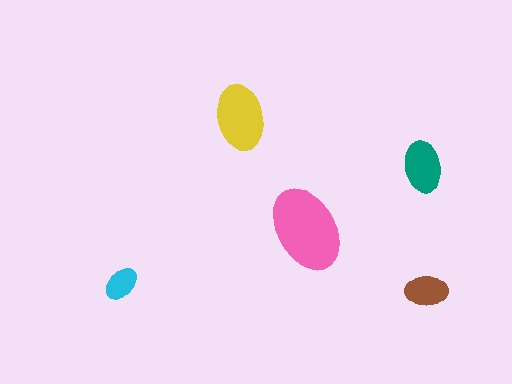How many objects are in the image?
There are 5 objects in the image.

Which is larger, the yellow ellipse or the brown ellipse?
The yellow one.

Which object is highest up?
The yellow ellipse is topmost.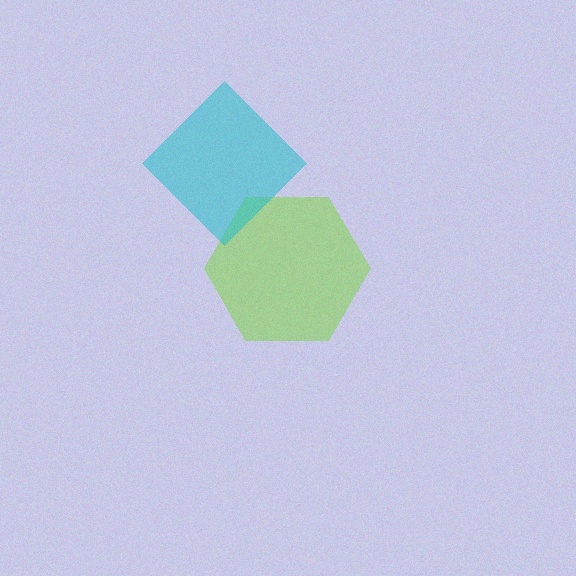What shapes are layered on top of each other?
The layered shapes are: a lime hexagon, a cyan diamond.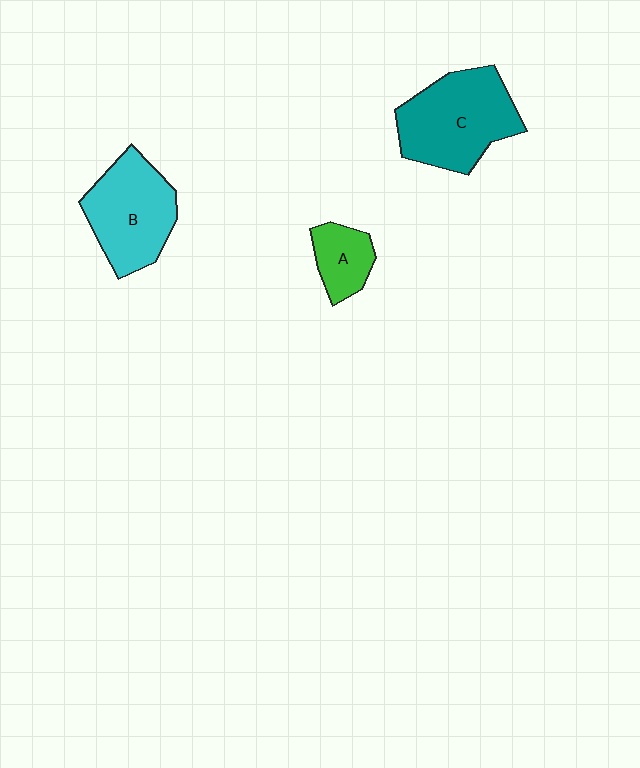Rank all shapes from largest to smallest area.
From largest to smallest: C (teal), B (cyan), A (green).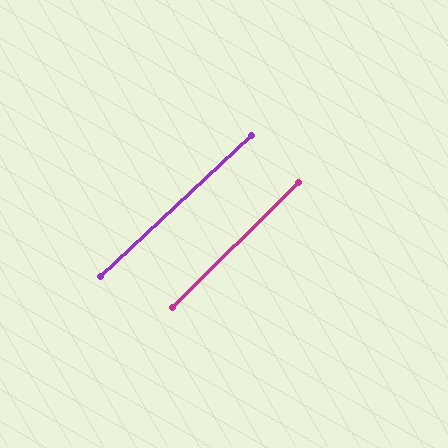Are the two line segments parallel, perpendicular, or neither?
Parallel — their directions differ by only 1.4°.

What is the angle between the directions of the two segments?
Approximately 1 degree.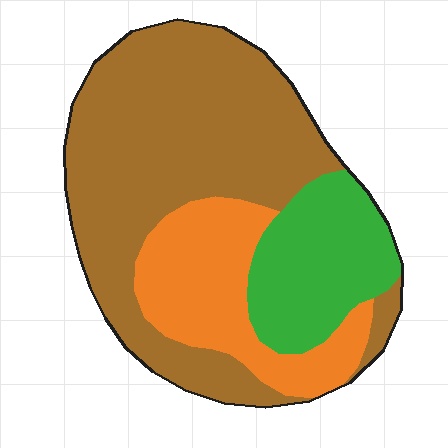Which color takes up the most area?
Brown, at roughly 55%.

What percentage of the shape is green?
Green takes up about one fifth (1/5) of the shape.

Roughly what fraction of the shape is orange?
Orange takes up about one quarter (1/4) of the shape.